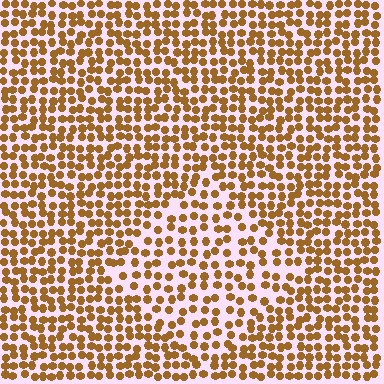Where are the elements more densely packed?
The elements are more densely packed outside the diamond boundary.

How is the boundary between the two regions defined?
The boundary is defined by a change in element density (approximately 1.5x ratio). All elements are the same color, size, and shape.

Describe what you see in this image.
The image contains small brown elements arranged at two different densities. A diamond-shaped region is visible where the elements are less densely packed than the surrounding area.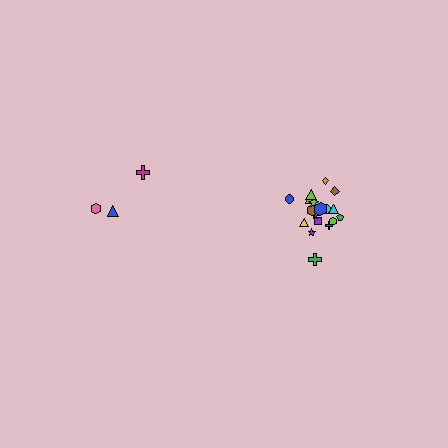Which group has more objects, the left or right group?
The right group.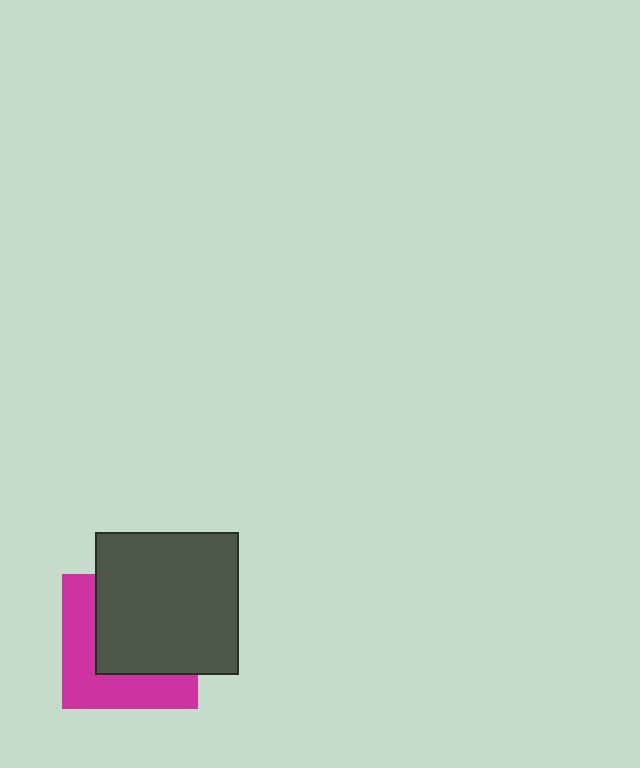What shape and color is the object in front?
The object in front is a dark gray square.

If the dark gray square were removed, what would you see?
You would see the complete magenta square.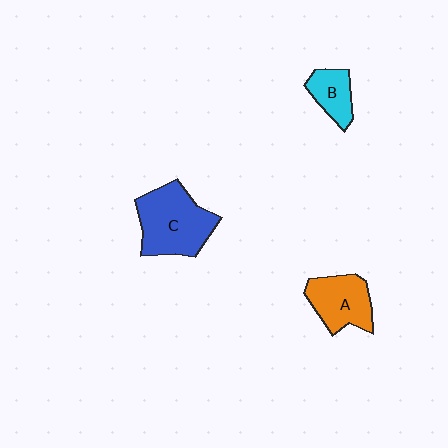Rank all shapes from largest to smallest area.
From largest to smallest: C (blue), A (orange), B (cyan).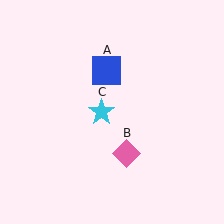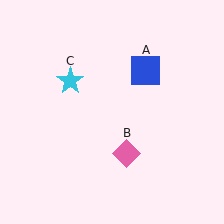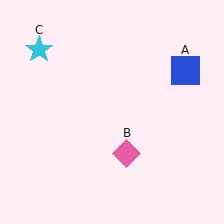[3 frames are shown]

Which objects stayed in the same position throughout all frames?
Pink diamond (object B) remained stationary.